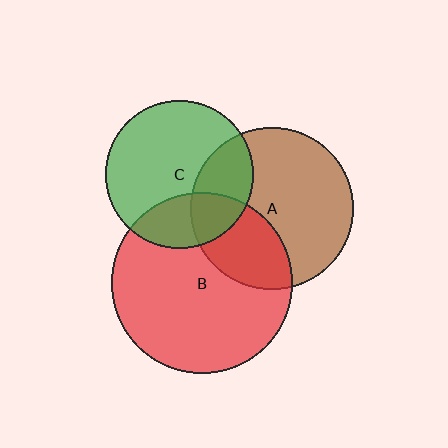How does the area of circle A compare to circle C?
Approximately 1.2 times.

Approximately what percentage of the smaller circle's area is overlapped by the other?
Approximately 30%.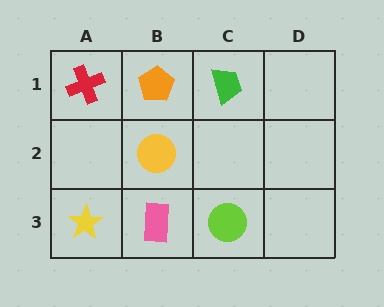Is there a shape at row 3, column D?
No, that cell is empty.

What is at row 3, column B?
A pink rectangle.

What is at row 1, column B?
An orange pentagon.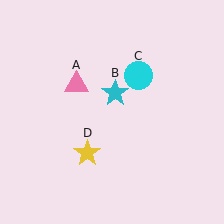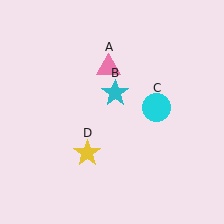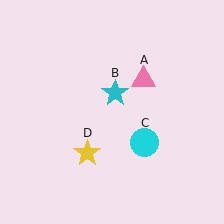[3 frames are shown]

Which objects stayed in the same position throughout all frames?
Cyan star (object B) and yellow star (object D) remained stationary.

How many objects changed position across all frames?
2 objects changed position: pink triangle (object A), cyan circle (object C).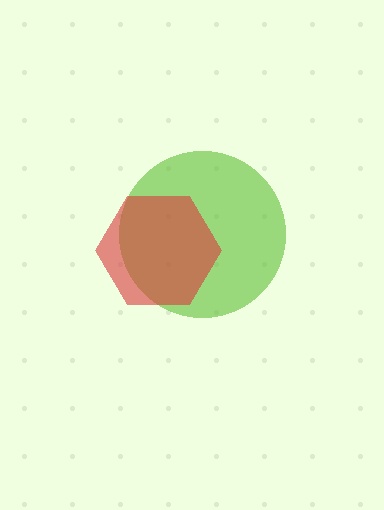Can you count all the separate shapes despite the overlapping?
Yes, there are 2 separate shapes.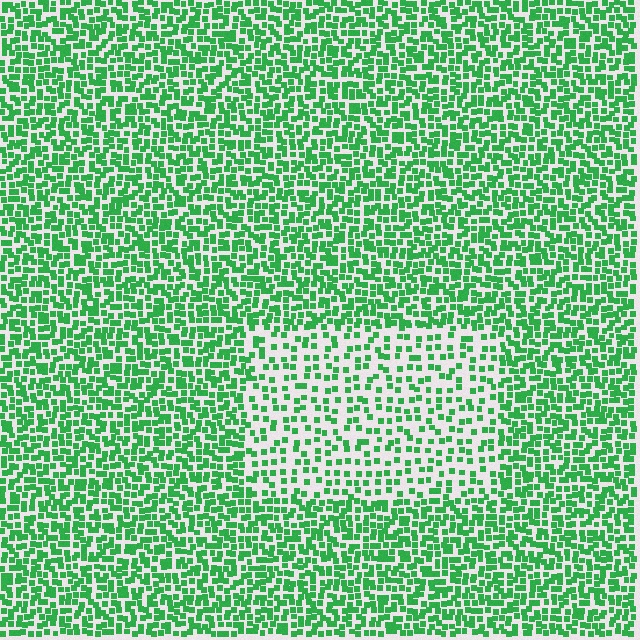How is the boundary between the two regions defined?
The boundary is defined by a change in element density (approximately 2.1x ratio). All elements are the same color, size, and shape.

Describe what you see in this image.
The image contains small green elements arranged at two different densities. A rectangle-shaped region is visible where the elements are less densely packed than the surrounding area.